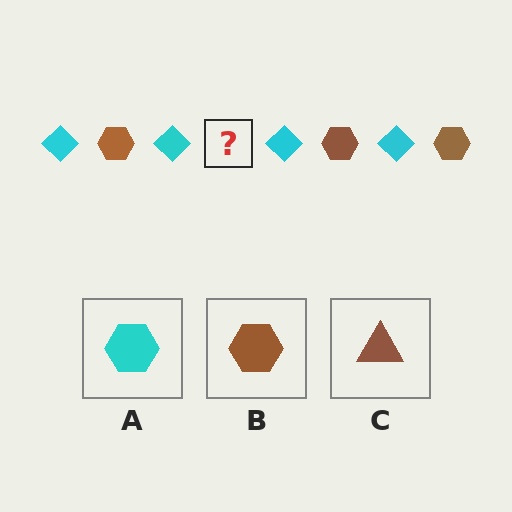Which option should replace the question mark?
Option B.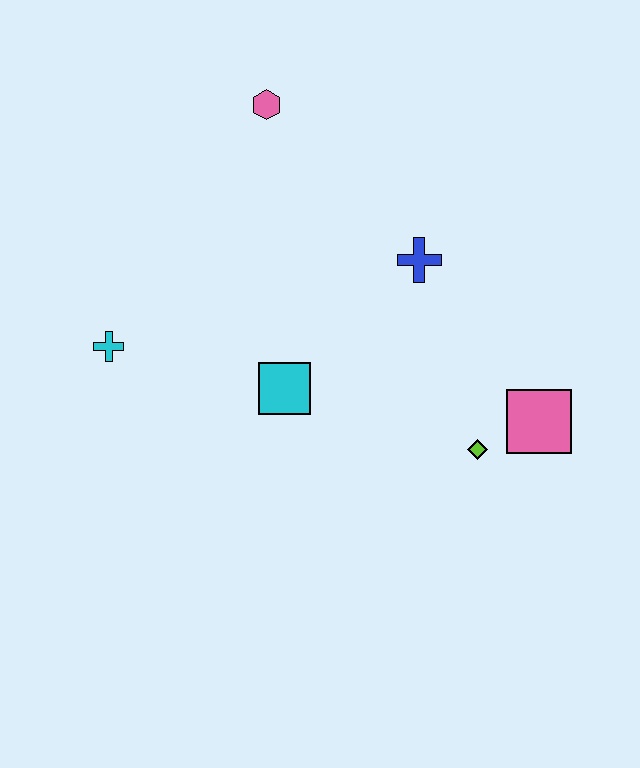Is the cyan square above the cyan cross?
No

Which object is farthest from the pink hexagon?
The pink square is farthest from the pink hexagon.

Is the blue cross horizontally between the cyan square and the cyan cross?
No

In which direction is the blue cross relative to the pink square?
The blue cross is above the pink square.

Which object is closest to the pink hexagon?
The blue cross is closest to the pink hexagon.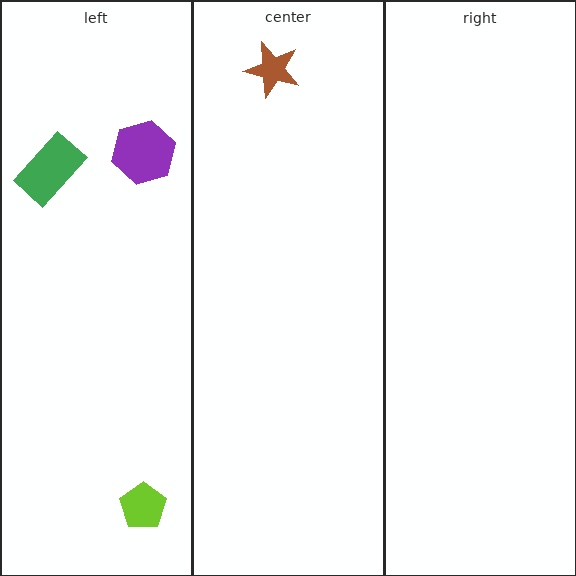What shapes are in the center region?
The brown star.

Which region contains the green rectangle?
The left region.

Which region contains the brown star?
The center region.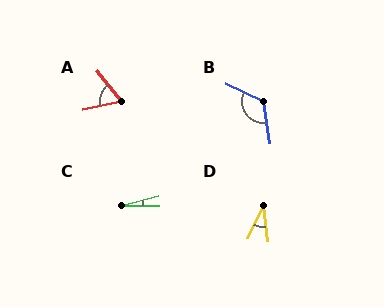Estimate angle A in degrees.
Approximately 63 degrees.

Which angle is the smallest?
C, at approximately 16 degrees.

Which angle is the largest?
B, at approximately 124 degrees.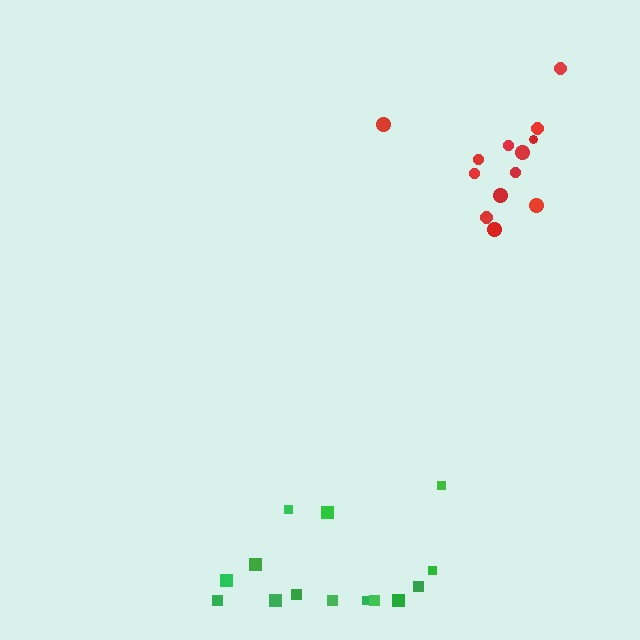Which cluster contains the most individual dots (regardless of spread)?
Green (14).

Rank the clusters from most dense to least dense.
red, green.